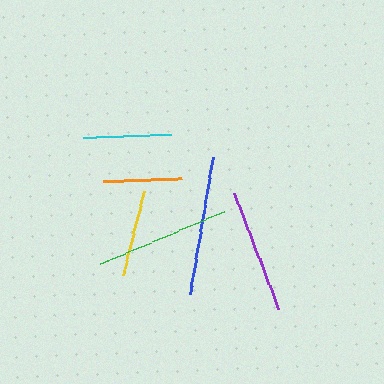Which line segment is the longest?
The blue line is the longest at approximately 139 pixels.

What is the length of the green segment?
The green segment is approximately 134 pixels long.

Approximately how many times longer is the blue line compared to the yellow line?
The blue line is approximately 1.6 times the length of the yellow line.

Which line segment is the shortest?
The orange line is the shortest at approximately 79 pixels.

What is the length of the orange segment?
The orange segment is approximately 79 pixels long.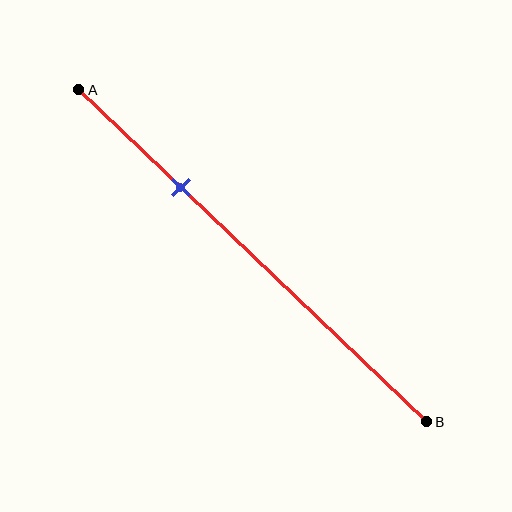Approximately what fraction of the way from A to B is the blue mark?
The blue mark is approximately 30% of the way from A to B.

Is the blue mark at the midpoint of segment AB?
No, the mark is at about 30% from A, not at the 50% midpoint.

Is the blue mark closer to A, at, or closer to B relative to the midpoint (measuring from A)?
The blue mark is closer to point A than the midpoint of segment AB.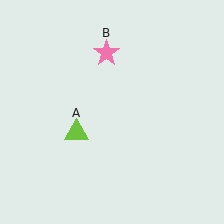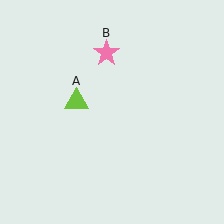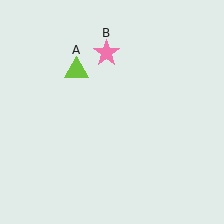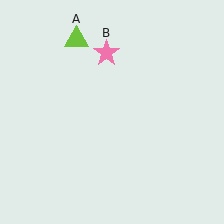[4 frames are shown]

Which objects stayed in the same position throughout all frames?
Pink star (object B) remained stationary.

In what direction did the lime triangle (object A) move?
The lime triangle (object A) moved up.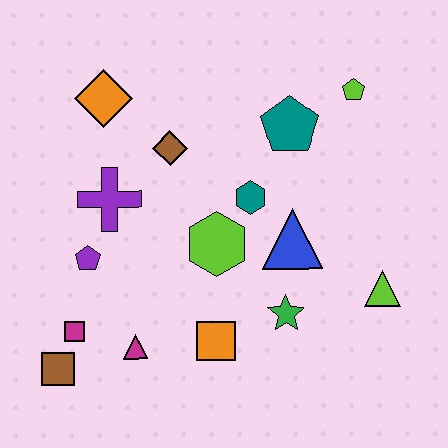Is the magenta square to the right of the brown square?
Yes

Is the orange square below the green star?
Yes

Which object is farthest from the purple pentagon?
The lime pentagon is farthest from the purple pentagon.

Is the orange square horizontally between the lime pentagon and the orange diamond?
Yes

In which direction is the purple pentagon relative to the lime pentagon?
The purple pentagon is to the left of the lime pentagon.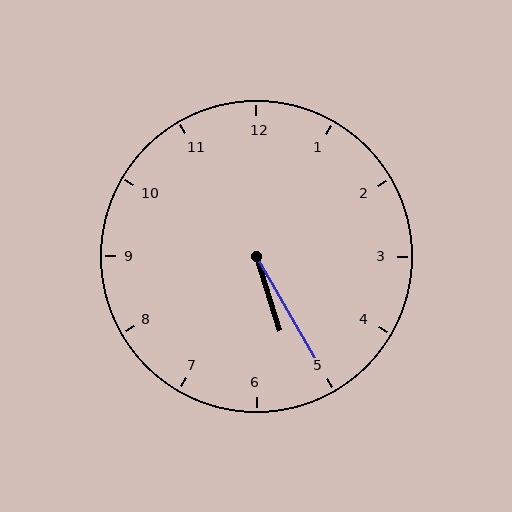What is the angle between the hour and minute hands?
Approximately 12 degrees.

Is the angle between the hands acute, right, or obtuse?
It is acute.